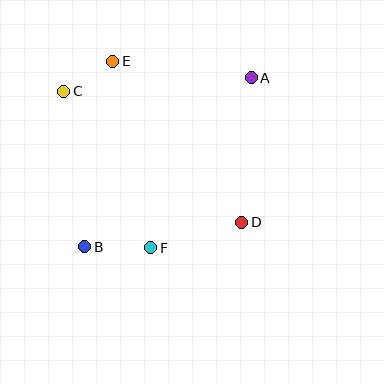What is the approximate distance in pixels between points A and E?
The distance between A and E is approximately 139 pixels.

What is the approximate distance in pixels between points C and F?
The distance between C and F is approximately 179 pixels.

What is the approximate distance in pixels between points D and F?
The distance between D and F is approximately 94 pixels.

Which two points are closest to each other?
Points C and E are closest to each other.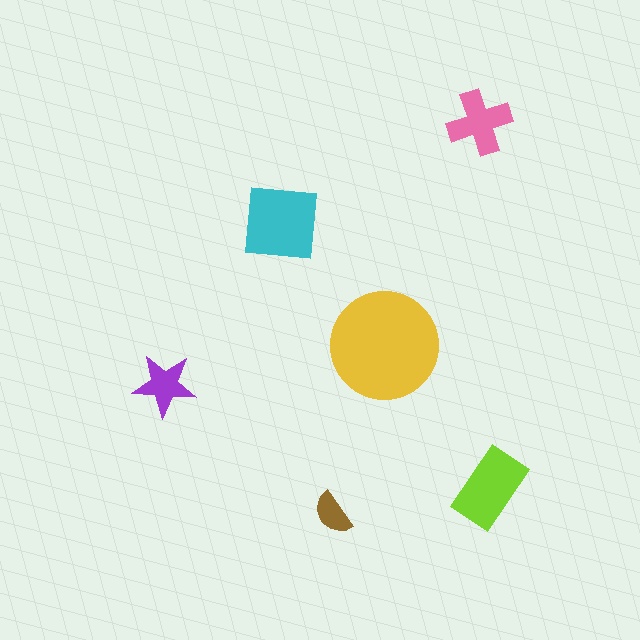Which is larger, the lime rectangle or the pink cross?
The lime rectangle.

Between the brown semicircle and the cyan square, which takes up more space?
The cyan square.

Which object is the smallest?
The brown semicircle.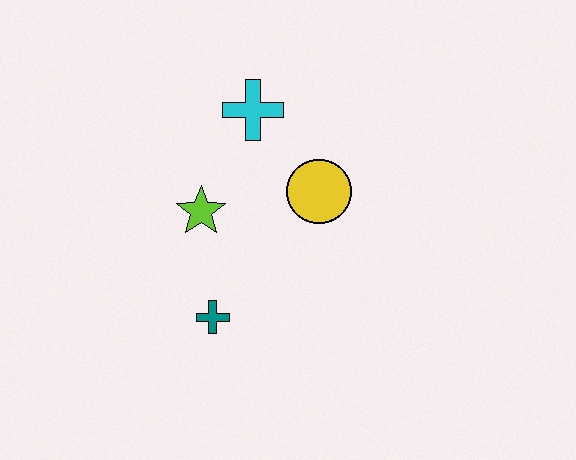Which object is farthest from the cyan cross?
The teal cross is farthest from the cyan cross.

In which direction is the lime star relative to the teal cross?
The lime star is above the teal cross.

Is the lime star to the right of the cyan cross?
No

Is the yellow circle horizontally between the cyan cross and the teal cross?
No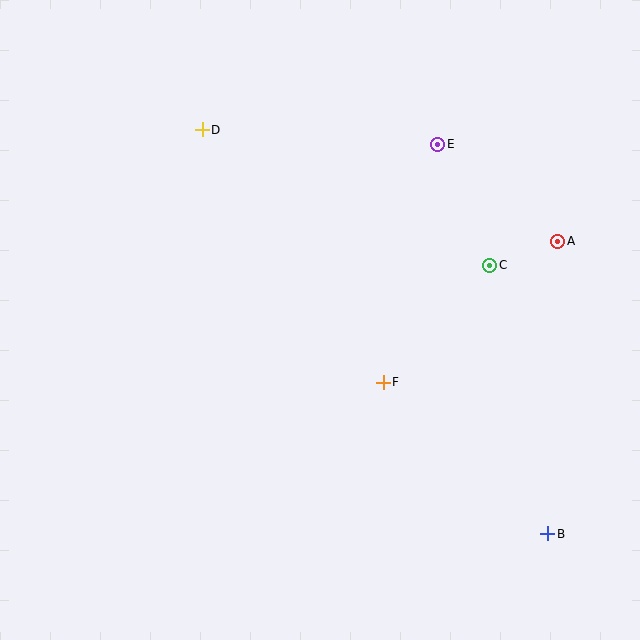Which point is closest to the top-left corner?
Point D is closest to the top-left corner.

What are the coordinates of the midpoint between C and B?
The midpoint between C and B is at (519, 399).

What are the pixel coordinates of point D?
Point D is at (202, 130).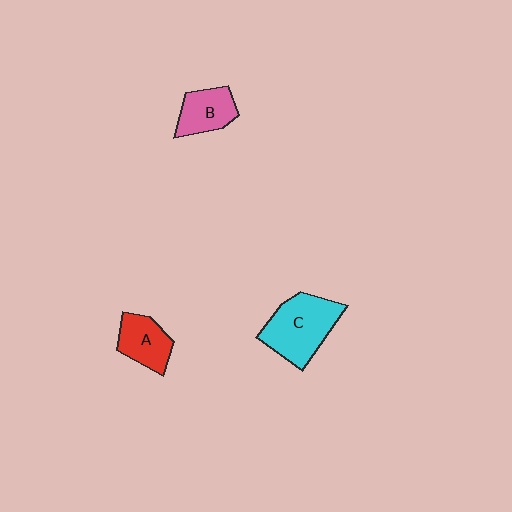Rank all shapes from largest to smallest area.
From largest to smallest: C (cyan), A (red), B (pink).